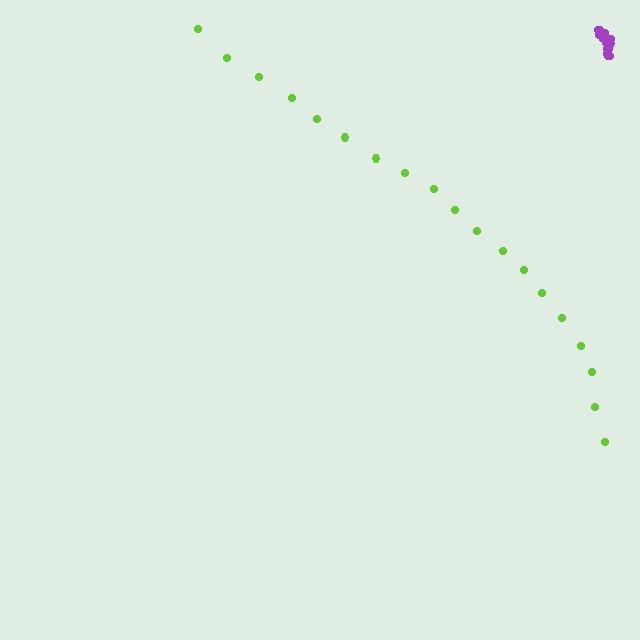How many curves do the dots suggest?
There are 2 distinct paths.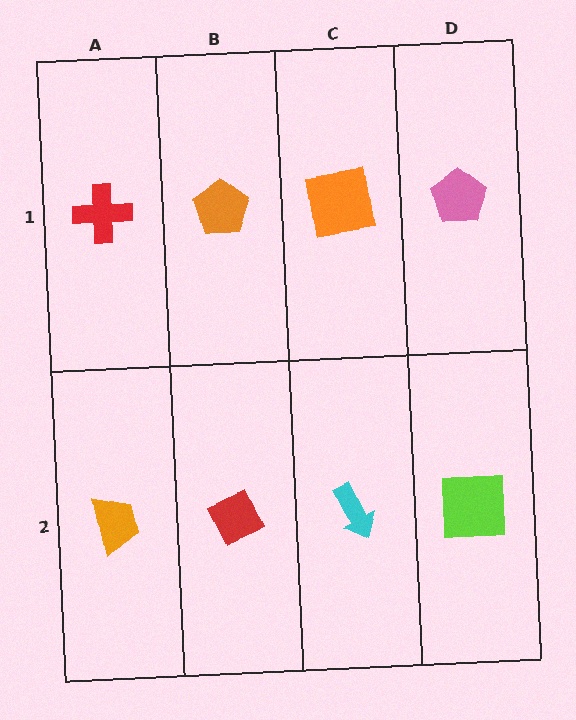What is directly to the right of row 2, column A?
A red diamond.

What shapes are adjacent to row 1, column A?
An orange trapezoid (row 2, column A), an orange pentagon (row 1, column B).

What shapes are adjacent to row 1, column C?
A cyan arrow (row 2, column C), an orange pentagon (row 1, column B), a pink pentagon (row 1, column D).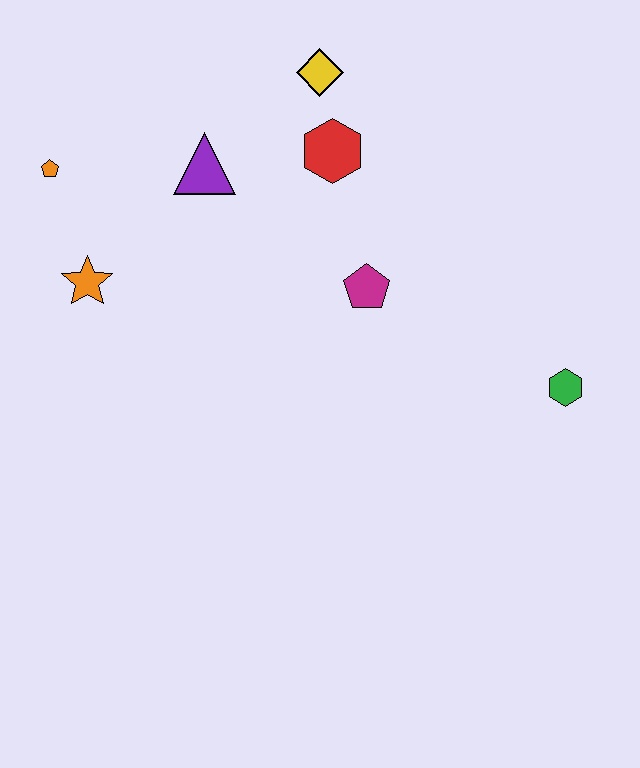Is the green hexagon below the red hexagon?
Yes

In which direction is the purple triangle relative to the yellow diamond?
The purple triangle is to the left of the yellow diamond.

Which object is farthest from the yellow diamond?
The green hexagon is farthest from the yellow diamond.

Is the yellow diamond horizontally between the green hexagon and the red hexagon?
No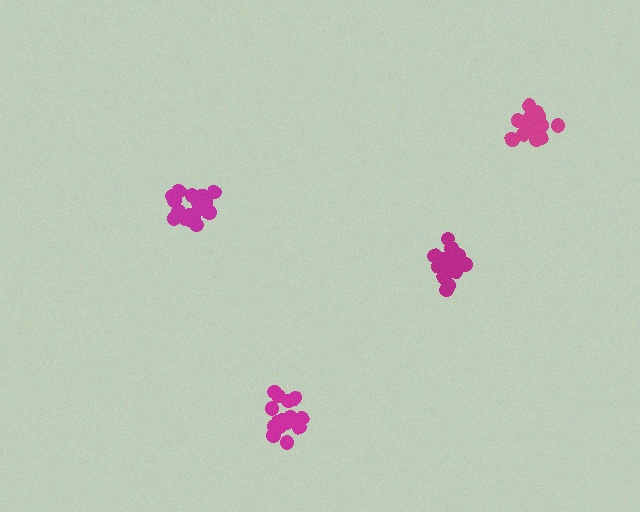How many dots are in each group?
Group 1: 19 dots, Group 2: 19 dots, Group 3: 15 dots, Group 4: 20 dots (73 total).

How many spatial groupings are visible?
There are 4 spatial groupings.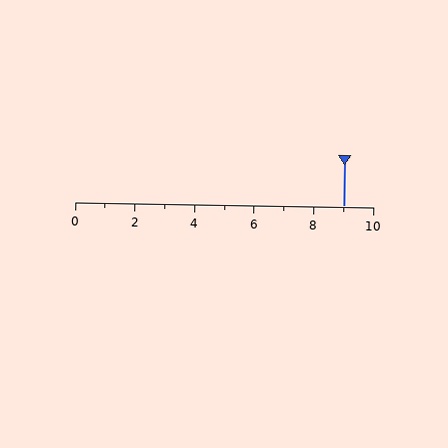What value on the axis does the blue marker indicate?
The marker indicates approximately 9.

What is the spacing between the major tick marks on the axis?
The major ticks are spaced 2 apart.